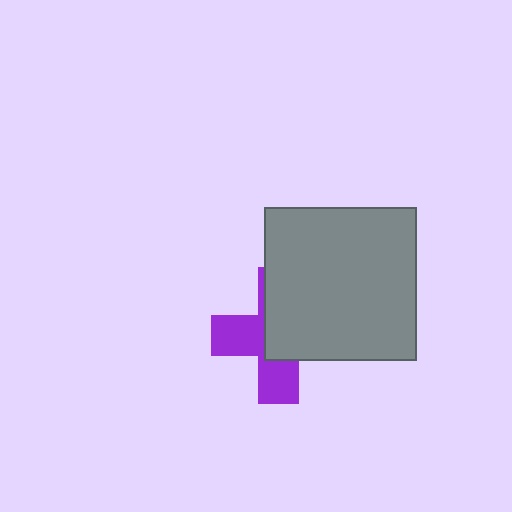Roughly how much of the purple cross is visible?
A small part of it is visible (roughly 44%).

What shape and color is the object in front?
The object in front is a gray square.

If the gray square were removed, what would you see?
You would see the complete purple cross.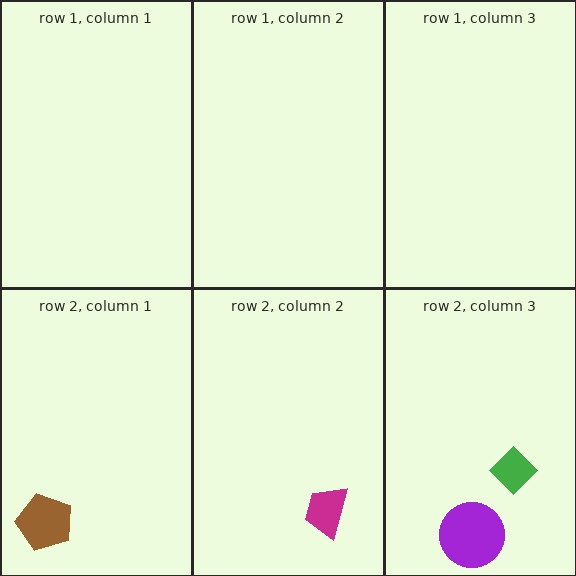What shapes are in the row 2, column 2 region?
The magenta trapezoid.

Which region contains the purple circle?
The row 2, column 3 region.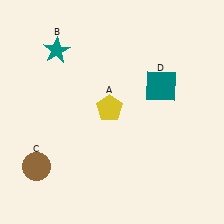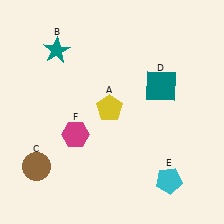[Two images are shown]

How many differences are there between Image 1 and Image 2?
There are 2 differences between the two images.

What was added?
A cyan pentagon (E), a magenta hexagon (F) were added in Image 2.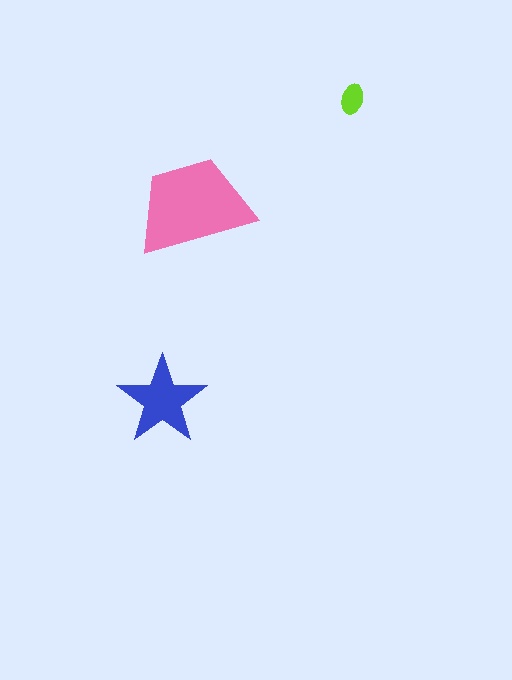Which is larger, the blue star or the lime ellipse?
The blue star.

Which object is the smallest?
The lime ellipse.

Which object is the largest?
The pink trapezoid.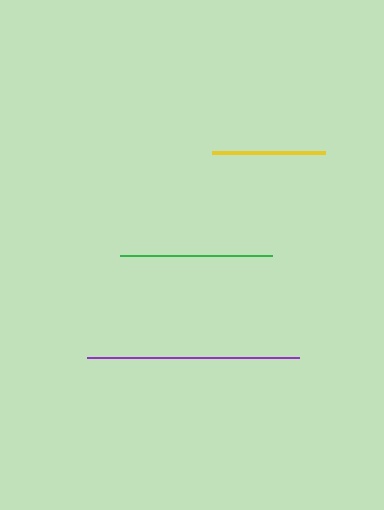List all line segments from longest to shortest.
From longest to shortest: purple, green, yellow.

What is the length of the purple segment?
The purple segment is approximately 213 pixels long.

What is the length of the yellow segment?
The yellow segment is approximately 113 pixels long.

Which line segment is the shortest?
The yellow line is the shortest at approximately 113 pixels.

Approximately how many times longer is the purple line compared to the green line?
The purple line is approximately 1.4 times the length of the green line.